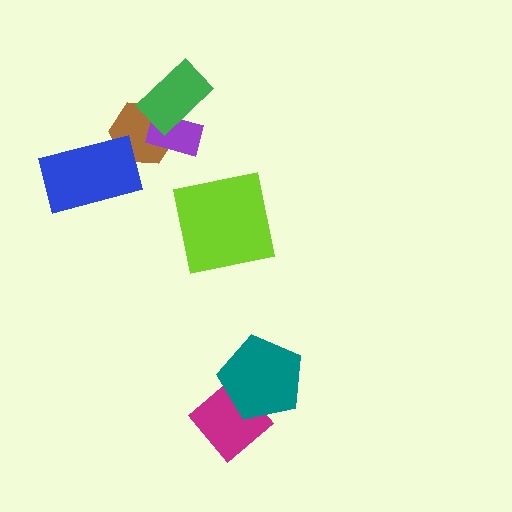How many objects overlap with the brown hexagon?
3 objects overlap with the brown hexagon.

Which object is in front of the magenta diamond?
The teal pentagon is in front of the magenta diamond.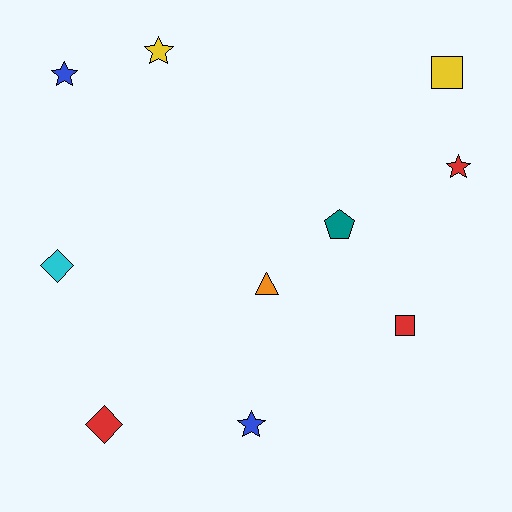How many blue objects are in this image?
There are 2 blue objects.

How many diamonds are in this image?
There are 2 diamonds.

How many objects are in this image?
There are 10 objects.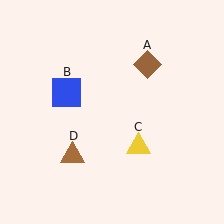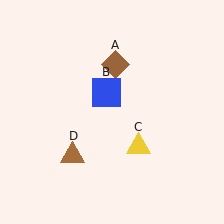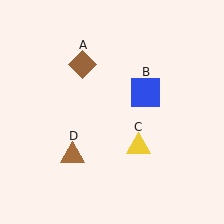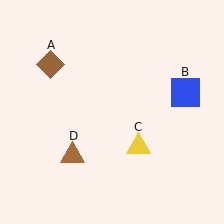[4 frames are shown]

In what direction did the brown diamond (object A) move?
The brown diamond (object A) moved left.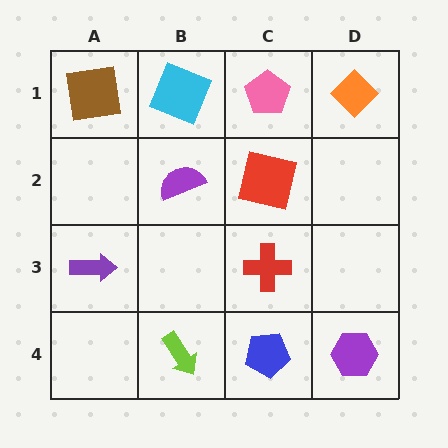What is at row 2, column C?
A red square.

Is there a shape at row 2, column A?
No, that cell is empty.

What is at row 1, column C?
A pink pentagon.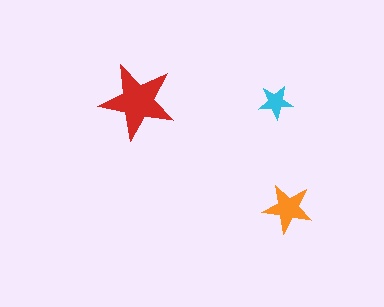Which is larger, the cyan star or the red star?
The red one.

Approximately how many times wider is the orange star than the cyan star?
About 1.5 times wider.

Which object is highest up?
The red star is topmost.